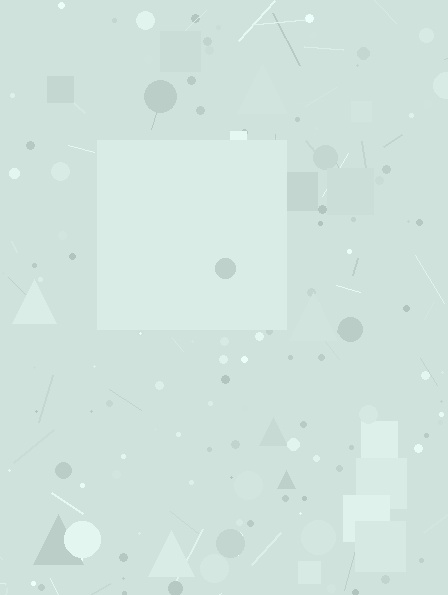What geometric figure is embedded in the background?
A square is embedded in the background.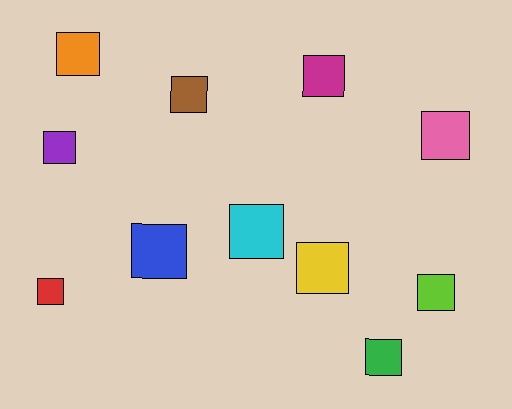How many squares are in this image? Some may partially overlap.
There are 11 squares.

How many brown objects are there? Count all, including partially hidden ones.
There is 1 brown object.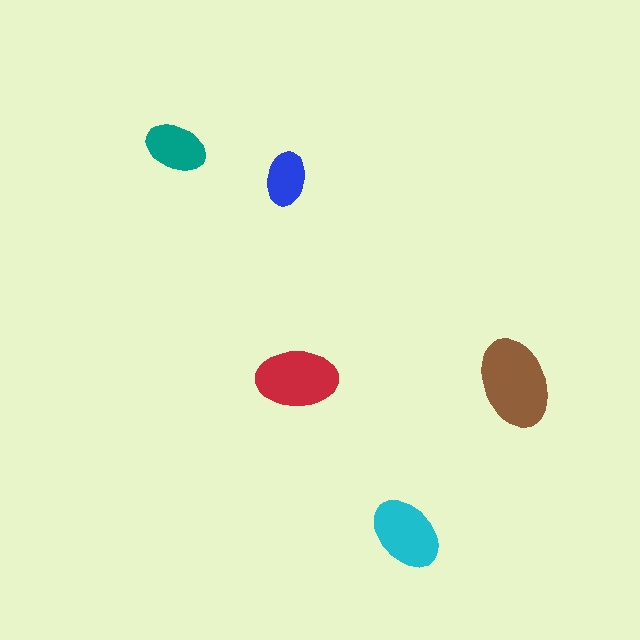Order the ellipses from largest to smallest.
the brown one, the red one, the cyan one, the teal one, the blue one.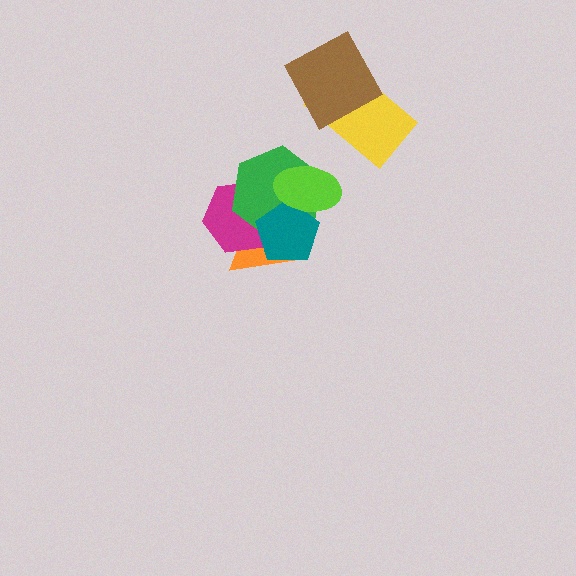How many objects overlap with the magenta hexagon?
3 objects overlap with the magenta hexagon.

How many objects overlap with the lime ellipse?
2 objects overlap with the lime ellipse.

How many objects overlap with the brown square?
1 object overlaps with the brown square.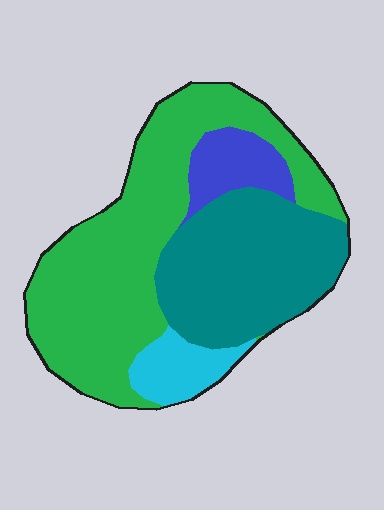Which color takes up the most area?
Green, at roughly 50%.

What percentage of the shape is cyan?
Cyan takes up about one tenth (1/10) of the shape.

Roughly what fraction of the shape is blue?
Blue takes up about one tenth (1/10) of the shape.